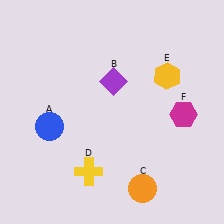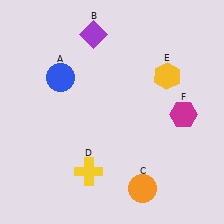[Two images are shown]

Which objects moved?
The objects that moved are: the blue circle (A), the purple diamond (B).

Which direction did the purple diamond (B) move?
The purple diamond (B) moved up.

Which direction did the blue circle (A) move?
The blue circle (A) moved up.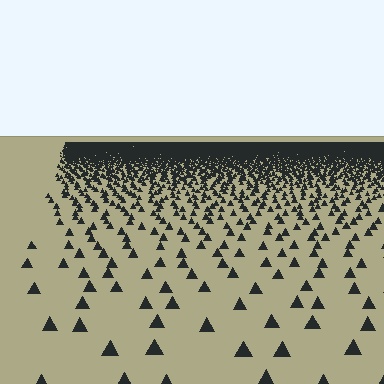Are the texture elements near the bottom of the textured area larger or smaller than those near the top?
Larger. Near the bottom, elements are closer to the viewer and appear at a bigger on-screen size.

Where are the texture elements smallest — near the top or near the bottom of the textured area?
Near the top.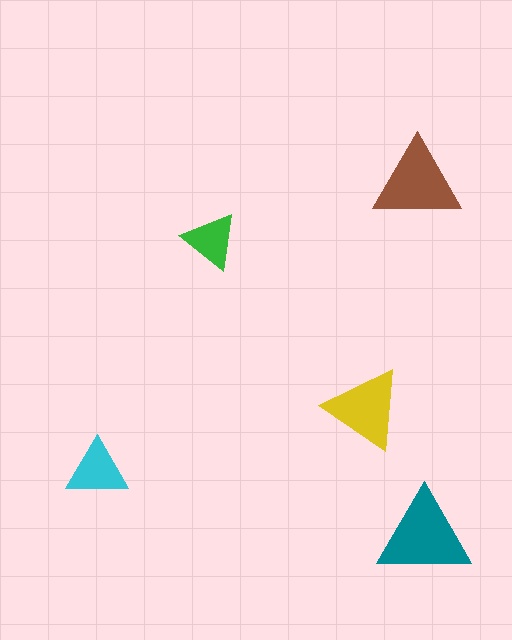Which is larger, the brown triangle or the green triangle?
The brown one.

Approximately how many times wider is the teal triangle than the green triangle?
About 1.5 times wider.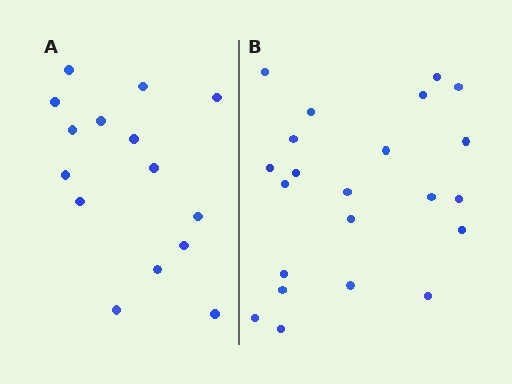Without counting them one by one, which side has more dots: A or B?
Region B (the right region) has more dots.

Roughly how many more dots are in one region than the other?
Region B has roughly 8 or so more dots than region A.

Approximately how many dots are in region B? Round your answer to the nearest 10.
About 20 dots. (The exact count is 22, which rounds to 20.)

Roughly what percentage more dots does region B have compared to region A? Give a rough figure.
About 45% more.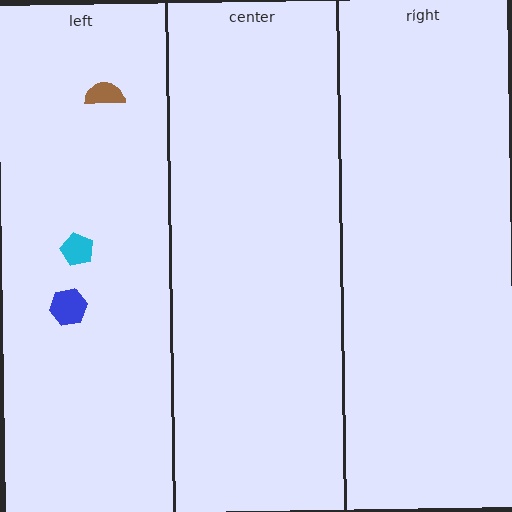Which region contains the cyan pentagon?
The left region.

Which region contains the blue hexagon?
The left region.